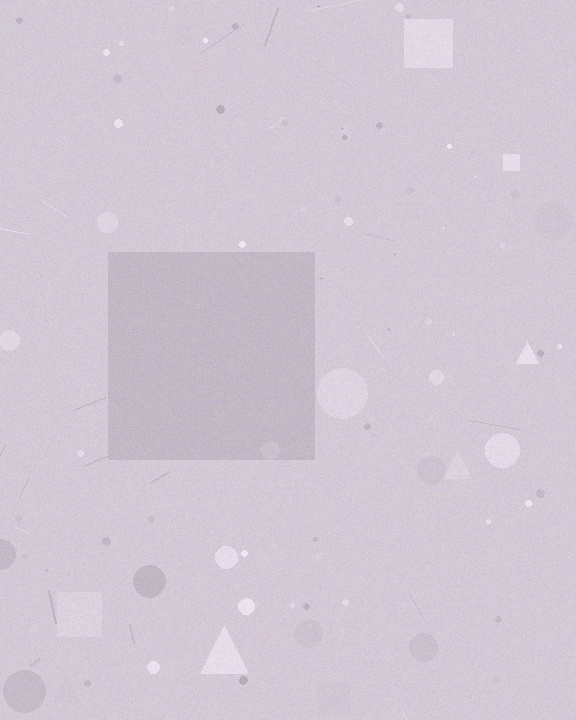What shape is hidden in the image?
A square is hidden in the image.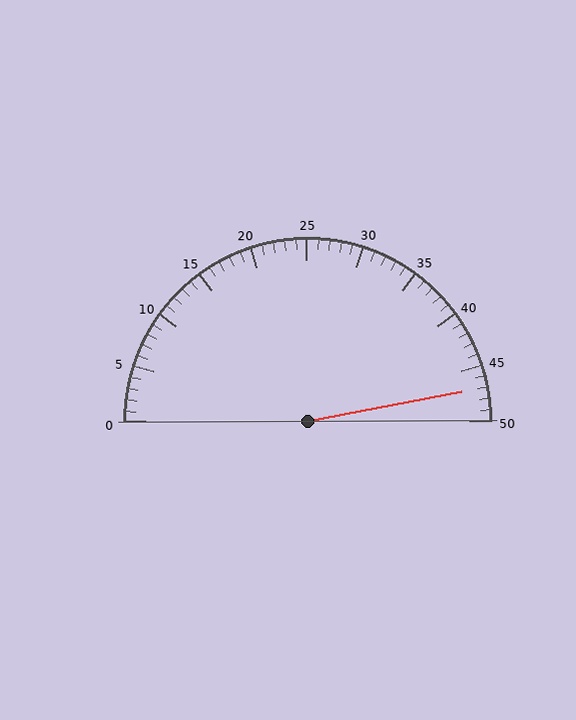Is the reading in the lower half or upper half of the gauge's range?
The reading is in the upper half of the range (0 to 50).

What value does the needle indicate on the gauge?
The needle indicates approximately 47.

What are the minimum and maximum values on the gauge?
The gauge ranges from 0 to 50.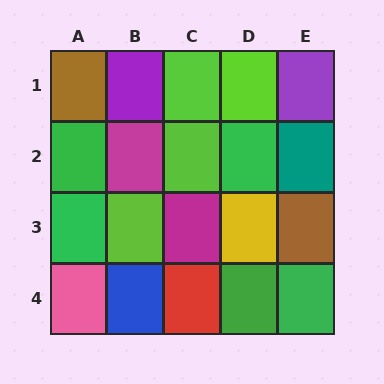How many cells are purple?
2 cells are purple.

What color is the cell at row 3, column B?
Lime.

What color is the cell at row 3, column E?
Brown.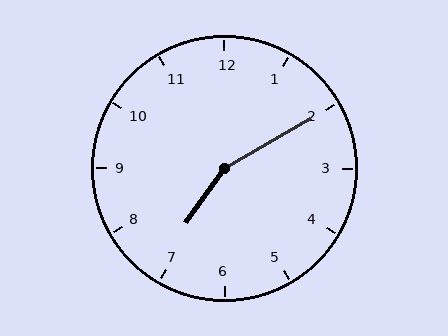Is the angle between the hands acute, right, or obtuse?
It is obtuse.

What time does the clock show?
7:10.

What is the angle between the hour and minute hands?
Approximately 155 degrees.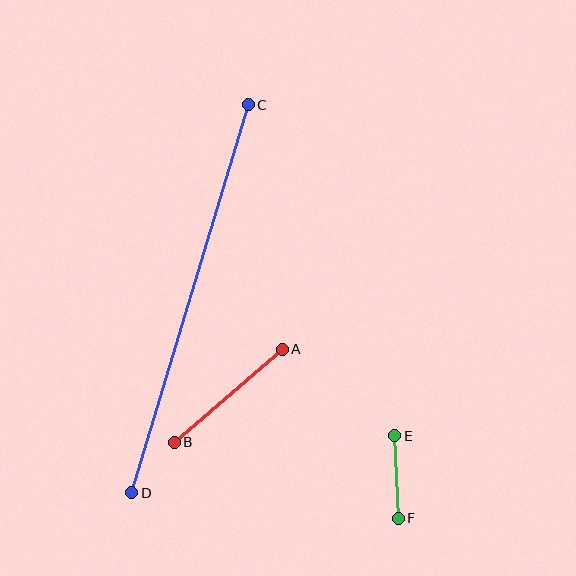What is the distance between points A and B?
The distance is approximately 143 pixels.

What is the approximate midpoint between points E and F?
The midpoint is at approximately (396, 477) pixels.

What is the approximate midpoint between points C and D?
The midpoint is at approximately (190, 299) pixels.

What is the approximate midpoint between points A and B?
The midpoint is at approximately (228, 396) pixels.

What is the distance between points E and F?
The distance is approximately 83 pixels.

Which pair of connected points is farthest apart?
Points C and D are farthest apart.